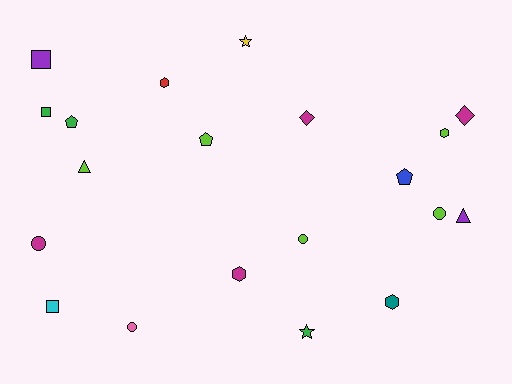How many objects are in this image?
There are 20 objects.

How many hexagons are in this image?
There are 4 hexagons.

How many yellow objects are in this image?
There is 1 yellow object.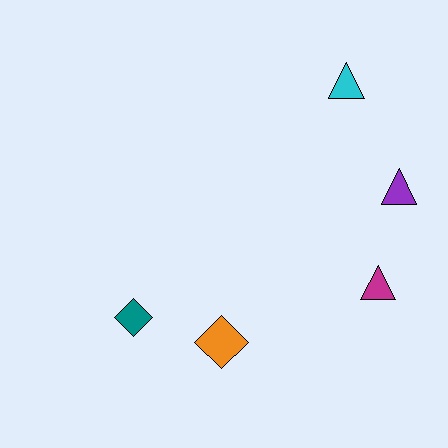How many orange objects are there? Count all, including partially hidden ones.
There is 1 orange object.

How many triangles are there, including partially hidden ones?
There are 3 triangles.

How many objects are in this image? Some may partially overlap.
There are 5 objects.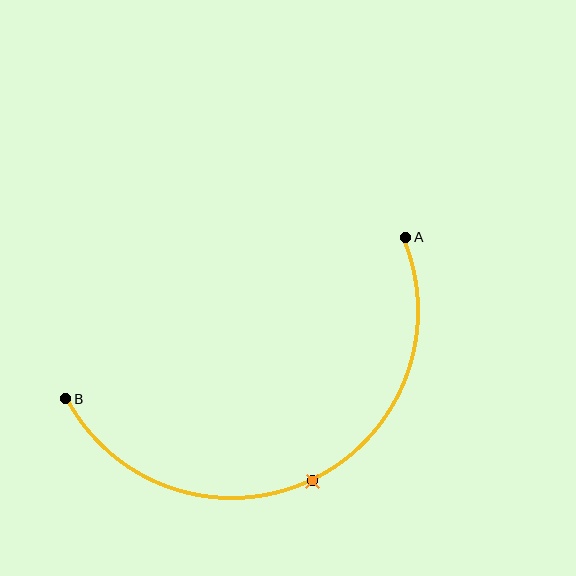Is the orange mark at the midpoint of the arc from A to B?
Yes. The orange mark lies on the arc at equal arc-length from both A and B — it is the arc midpoint.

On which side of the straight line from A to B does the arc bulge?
The arc bulges below the straight line connecting A and B.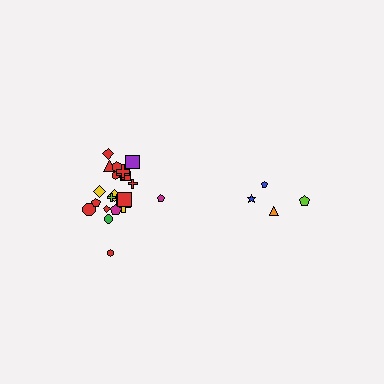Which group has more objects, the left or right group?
The left group.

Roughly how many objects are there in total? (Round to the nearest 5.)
Roughly 25 objects in total.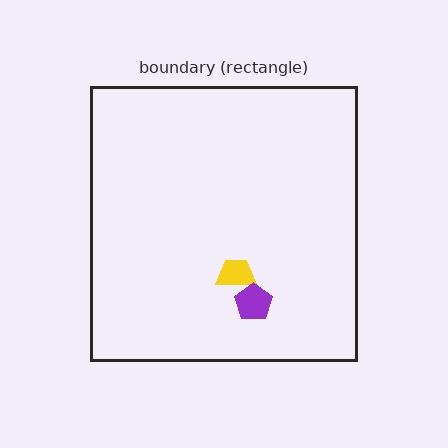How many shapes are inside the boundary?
2 inside, 0 outside.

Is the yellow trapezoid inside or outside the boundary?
Inside.